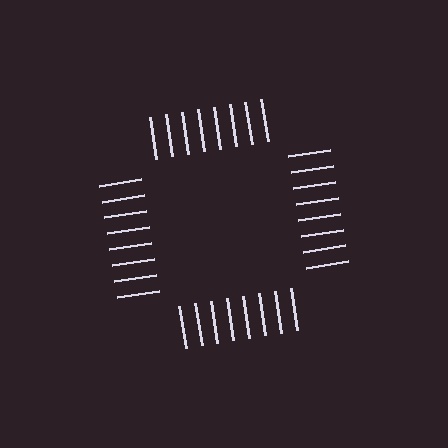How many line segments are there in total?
32 — 8 along each of the 4 edges.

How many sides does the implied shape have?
4 sides — the line-ends trace a square.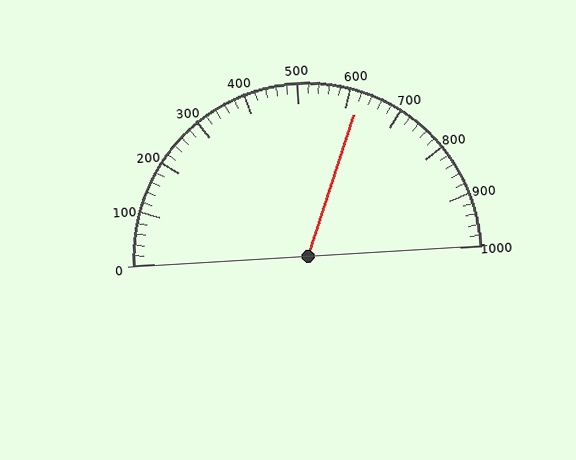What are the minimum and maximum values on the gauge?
The gauge ranges from 0 to 1000.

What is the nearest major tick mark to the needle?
The nearest major tick mark is 600.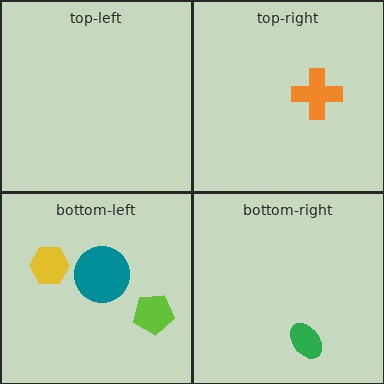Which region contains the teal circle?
The bottom-left region.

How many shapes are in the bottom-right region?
1.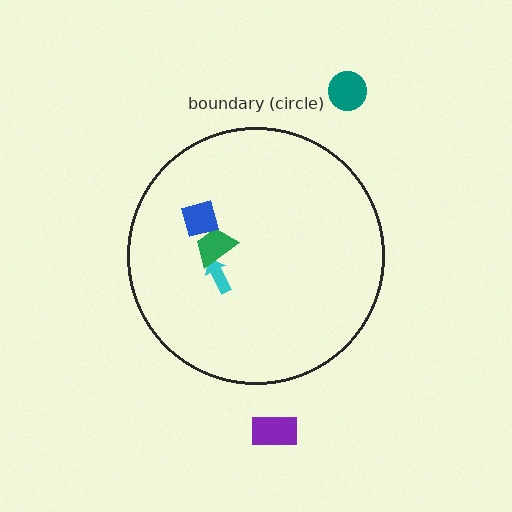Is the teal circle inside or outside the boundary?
Outside.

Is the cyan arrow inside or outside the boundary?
Inside.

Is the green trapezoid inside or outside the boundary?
Inside.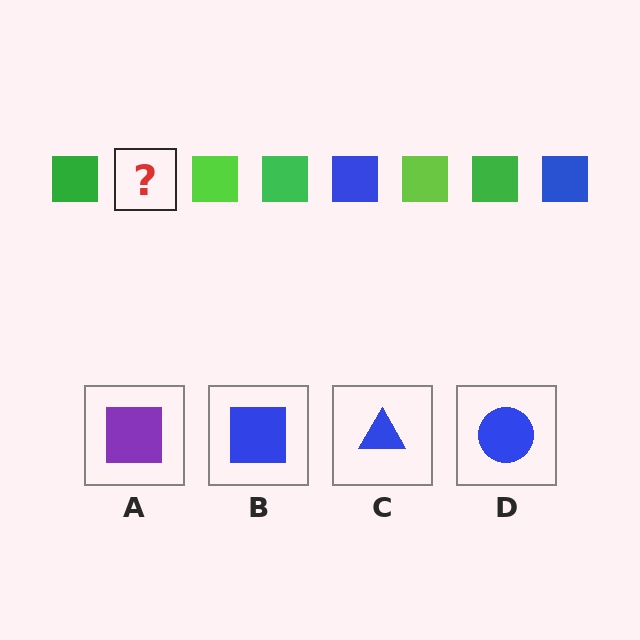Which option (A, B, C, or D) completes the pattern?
B.